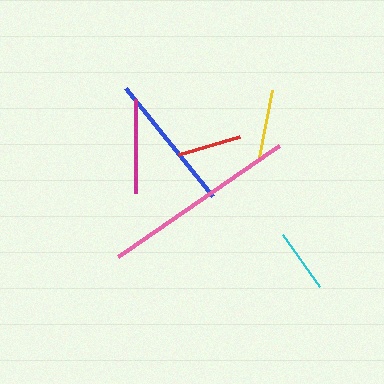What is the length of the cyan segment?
The cyan segment is approximately 64 pixels long.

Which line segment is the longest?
The pink line is the longest at approximately 195 pixels.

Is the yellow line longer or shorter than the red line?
The yellow line is longer than the red line.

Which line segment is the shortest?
The red line is the shortest at approximately 63 pixels.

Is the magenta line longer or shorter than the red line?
The magenta line is longer than the red line.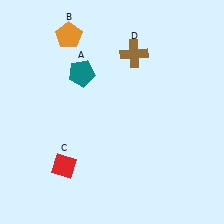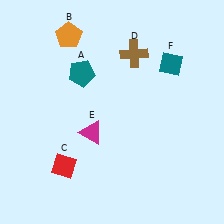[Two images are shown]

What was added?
A magenta triangle (E), a teal diamond (F) were added in Image 2.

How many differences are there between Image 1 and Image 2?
There are 2 differences between the two images.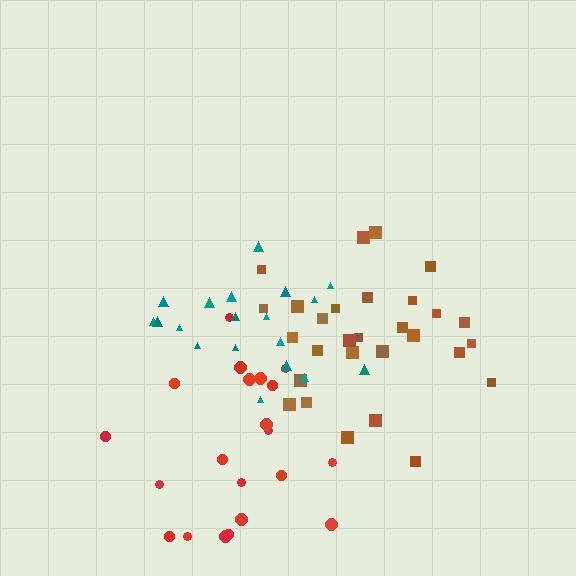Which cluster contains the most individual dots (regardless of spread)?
Brown (30).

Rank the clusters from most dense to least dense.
brown, teal, red.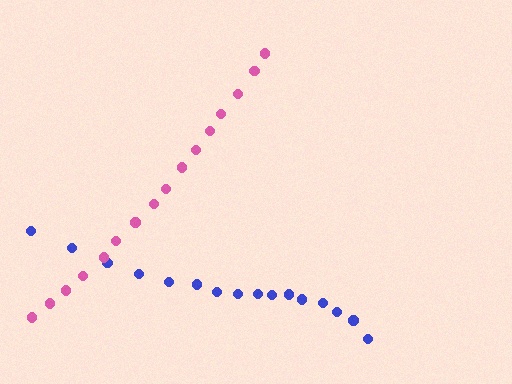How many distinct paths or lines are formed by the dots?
There are 2 distinct paths.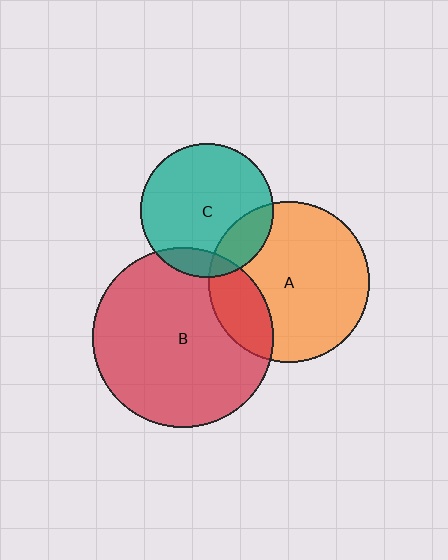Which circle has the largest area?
Circle B (red).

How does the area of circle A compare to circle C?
Approximately 1.5 times.